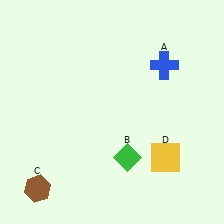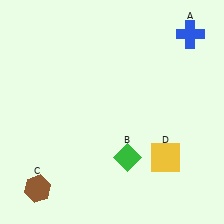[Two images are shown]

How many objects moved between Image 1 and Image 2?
1 object moved between the two images.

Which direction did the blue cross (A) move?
The blue cross (A) moved up.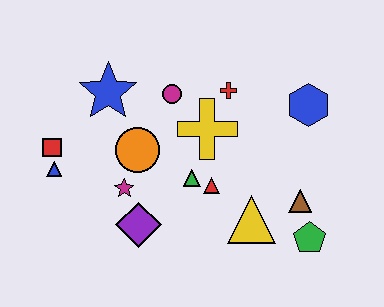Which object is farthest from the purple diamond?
The blue hexagon is farthest from the purple diamond.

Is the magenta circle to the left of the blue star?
No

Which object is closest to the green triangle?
The red triangle is closest to the green triangle.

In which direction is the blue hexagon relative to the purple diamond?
The blue hexagon is to the right of the purple diamond.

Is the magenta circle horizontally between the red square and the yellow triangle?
Yes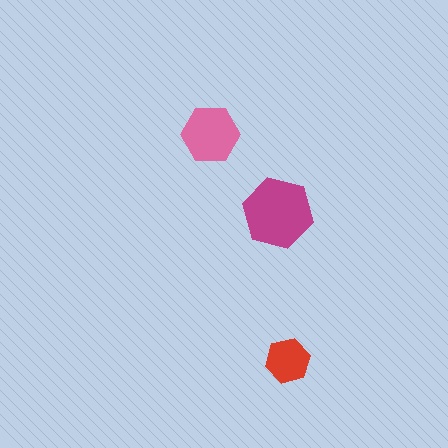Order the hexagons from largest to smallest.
the magenta one, the pink one, the red one.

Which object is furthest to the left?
The pink hexagon is leftmost.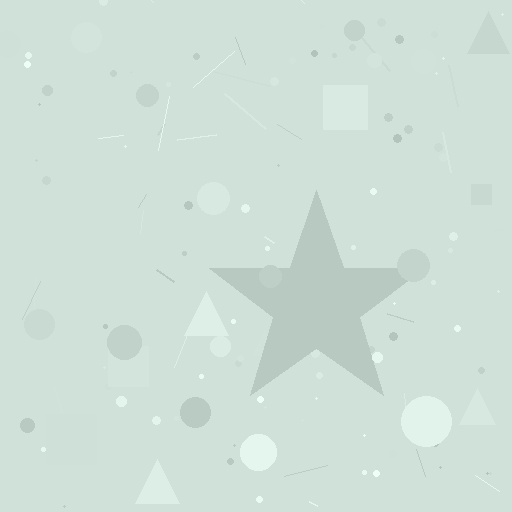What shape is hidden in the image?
A star is hidden in the image.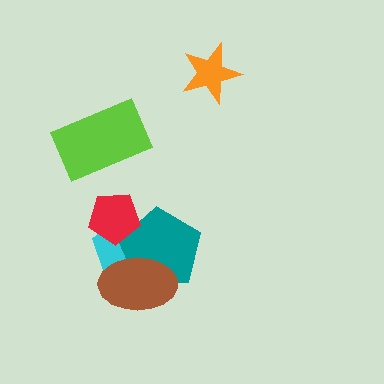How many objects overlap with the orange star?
0 objects overlap with the orange star.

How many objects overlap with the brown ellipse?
2 objects overlap with the brown ellipse.